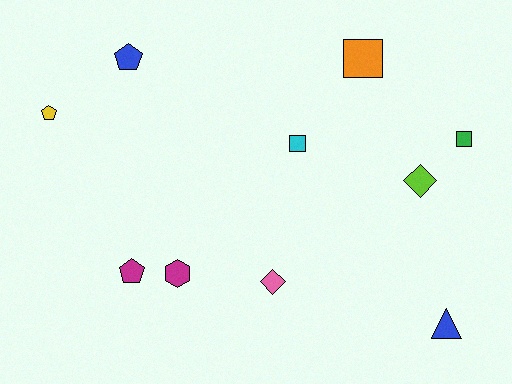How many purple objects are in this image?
There are no purple objects.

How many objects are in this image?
There are 10 objects.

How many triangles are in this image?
There is 1 triangle.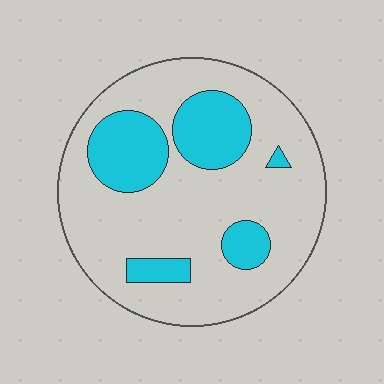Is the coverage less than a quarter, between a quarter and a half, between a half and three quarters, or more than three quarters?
Less than a quarter.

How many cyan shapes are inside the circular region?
5.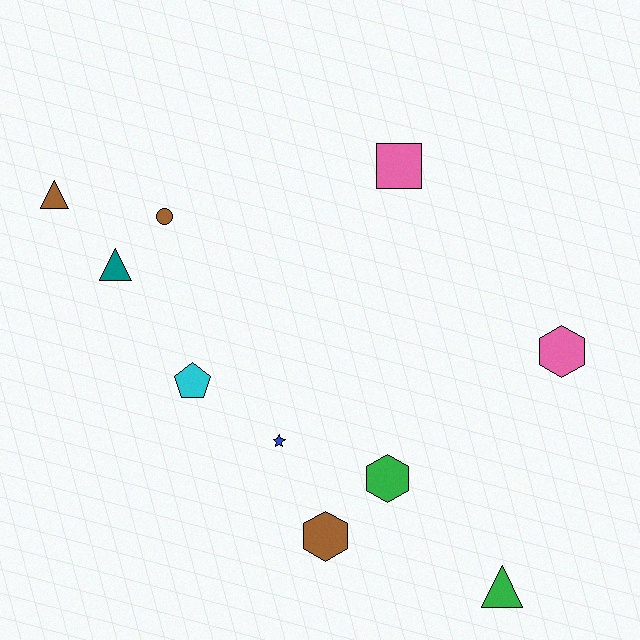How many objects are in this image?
There are 10 objects.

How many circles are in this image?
There is 1 circle.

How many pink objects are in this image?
There are 2 pink objects.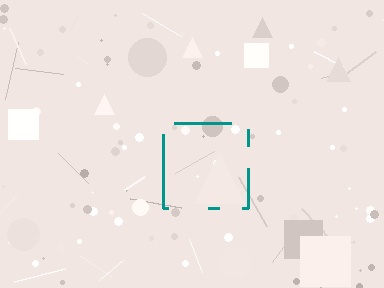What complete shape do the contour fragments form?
The contour fragments form a square.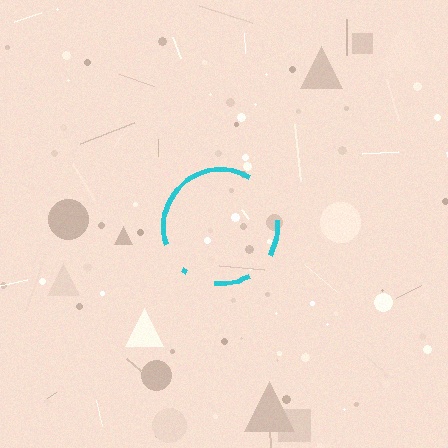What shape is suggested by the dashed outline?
The dashed outline suggests a circle.